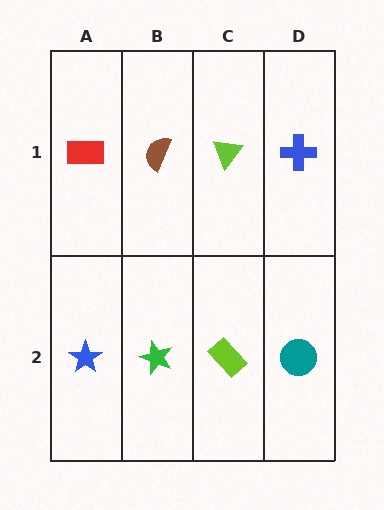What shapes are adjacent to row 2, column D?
A blue cross (row 1, column D), a lime rectangle (row 2, column C).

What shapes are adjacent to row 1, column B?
A green star (row 2, column B), a red rectangle (row 1, column A), a lime triangle (row 1, column C).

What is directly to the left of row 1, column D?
A lime triangle.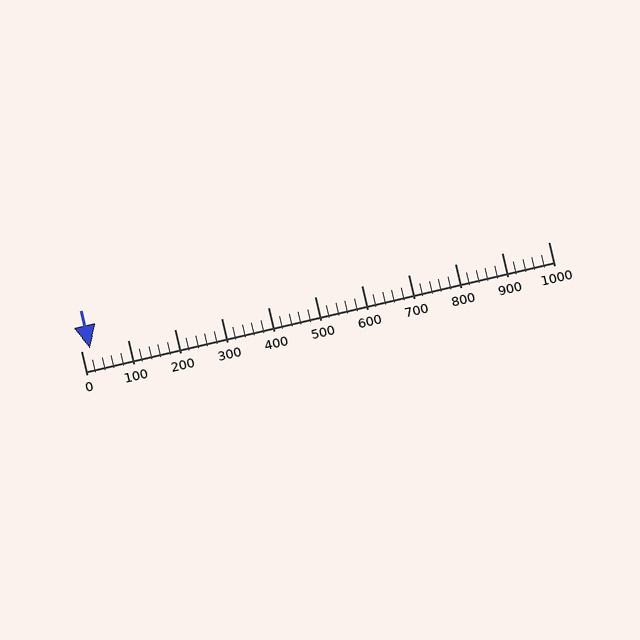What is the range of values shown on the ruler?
The ruler shows values from 0 to 1000.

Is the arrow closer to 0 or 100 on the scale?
The arrow is closer to 0.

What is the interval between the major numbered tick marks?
The major tick marks are spaced 100 units apart.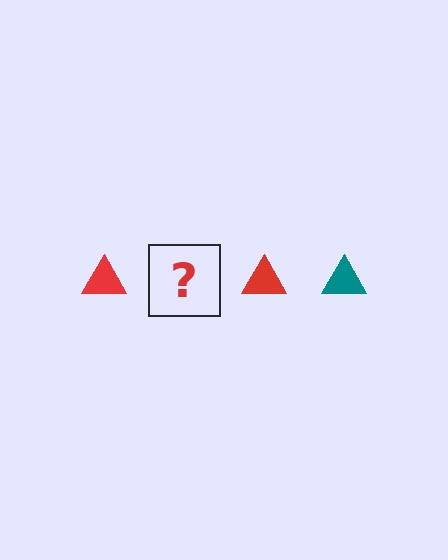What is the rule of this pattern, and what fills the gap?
The rule is that the pattern cycles through red, teal triangles. The gap should be filled with a teal triangle.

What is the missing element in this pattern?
The missing element is a teal triangle.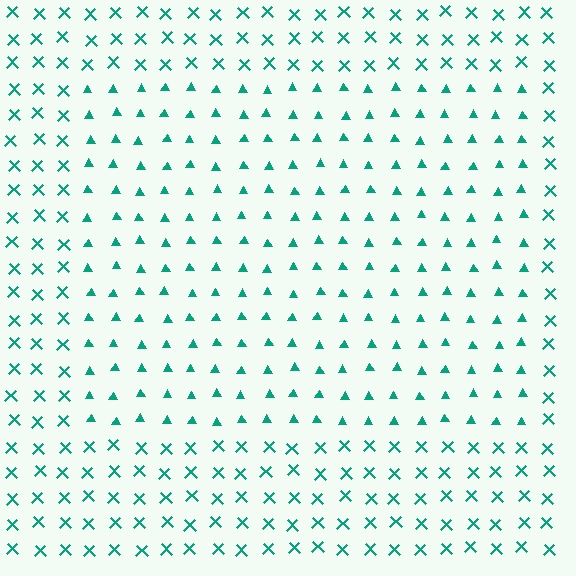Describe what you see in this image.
The image is filled with small teal elements arranged in a uniform grid. A rectangle-shaped region contains triangles, while the surrounding area contains X marks. The boundary is defined purely by the change in element shape.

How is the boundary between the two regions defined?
The boundary is defined by a change in element shape: triangles inside vs. X marks outside. All elements share the same color and spacing.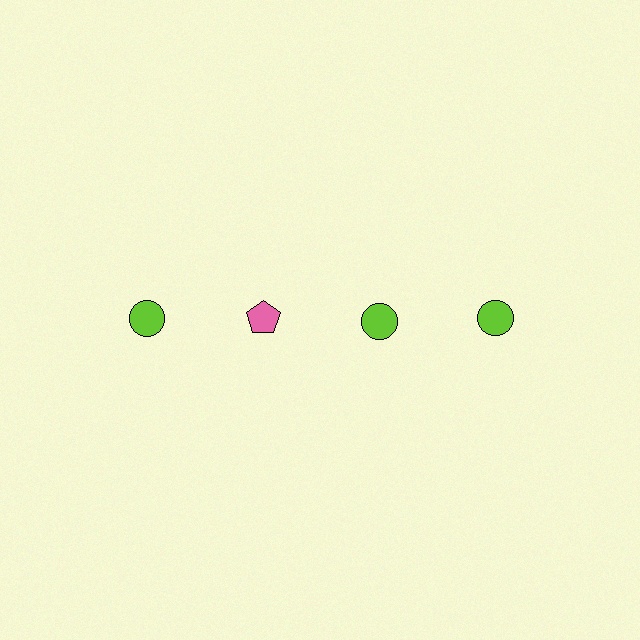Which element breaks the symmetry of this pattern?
The pink pentagon in the top row, second from left column breaks the symmetry. All other shapes are lime circles.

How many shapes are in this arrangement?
There are 4 shapes arranged in a grid pattern.